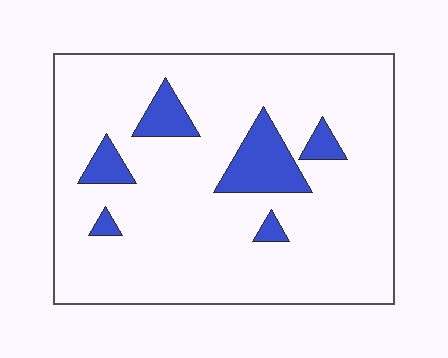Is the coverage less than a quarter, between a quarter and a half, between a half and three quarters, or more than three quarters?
Less than a quarter.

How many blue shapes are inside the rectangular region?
6.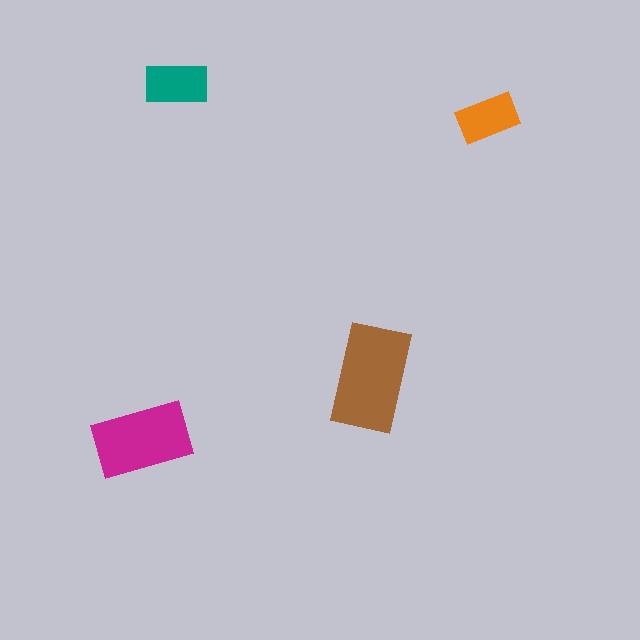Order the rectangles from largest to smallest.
the brown one, the magenta one, the teal one, the orange one.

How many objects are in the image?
There are 4 objects in the image.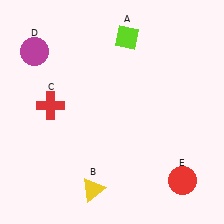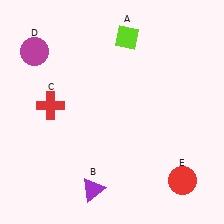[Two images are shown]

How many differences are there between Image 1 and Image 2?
There is 1 difference between the two images.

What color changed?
The triangle (B) changed from yellow in Image 1 to purple in Image 2.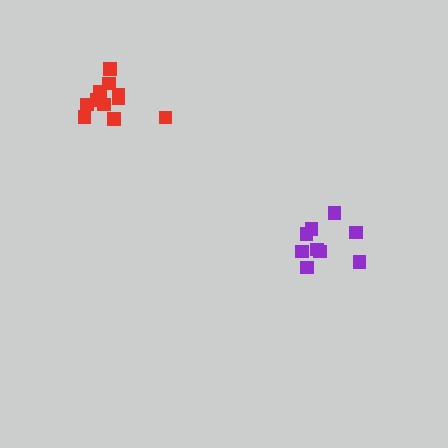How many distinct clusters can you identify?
There are 2 distinct clusters.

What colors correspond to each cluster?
The clusters are colored: red, purple.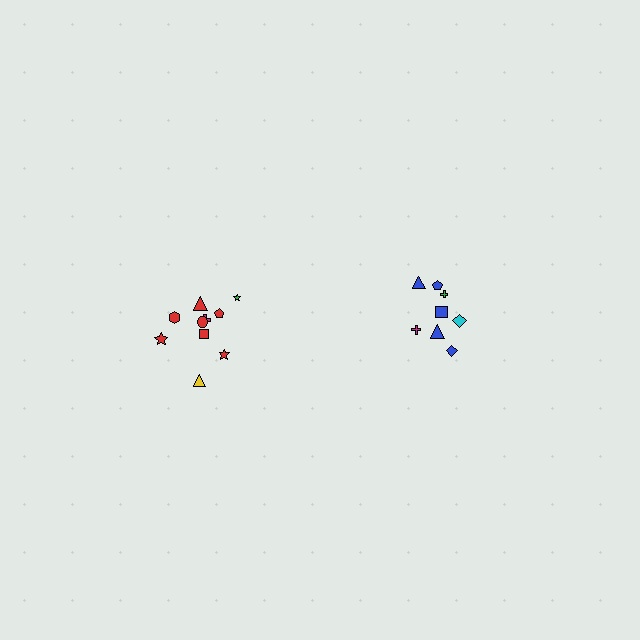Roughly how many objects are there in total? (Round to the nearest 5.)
Roughly 20 objects in total.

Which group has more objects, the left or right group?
The left group.